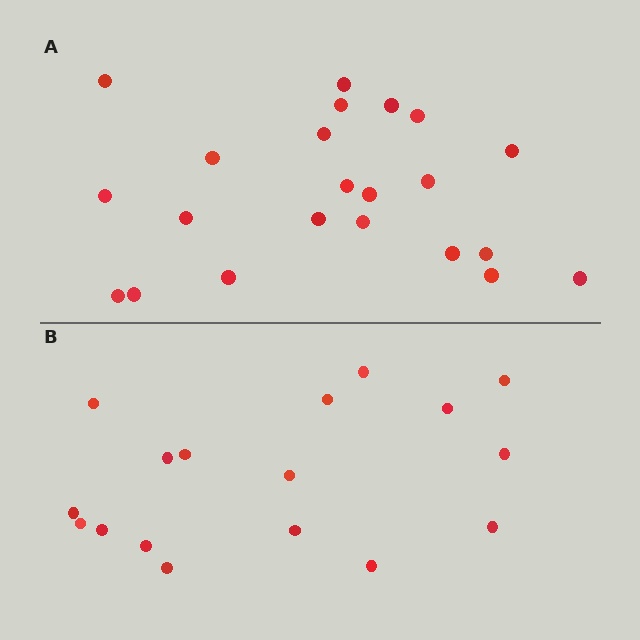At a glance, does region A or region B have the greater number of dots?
Region A (the top region) has more dots.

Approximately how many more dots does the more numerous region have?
Region A has about 5 more dots than region B.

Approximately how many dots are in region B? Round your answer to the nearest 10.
About 20 dots. (The exact count is 17, which rounds to 20.)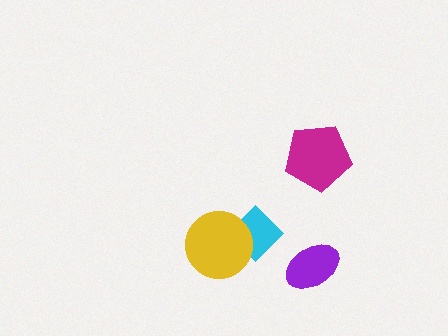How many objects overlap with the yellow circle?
1 object overlaps with the yellow circle.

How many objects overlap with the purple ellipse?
0 objects overlap with the purple ellipse.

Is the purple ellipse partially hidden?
No, no other shape covers it.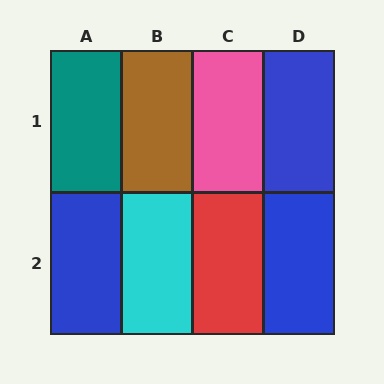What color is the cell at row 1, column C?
Pink.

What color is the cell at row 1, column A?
Teal.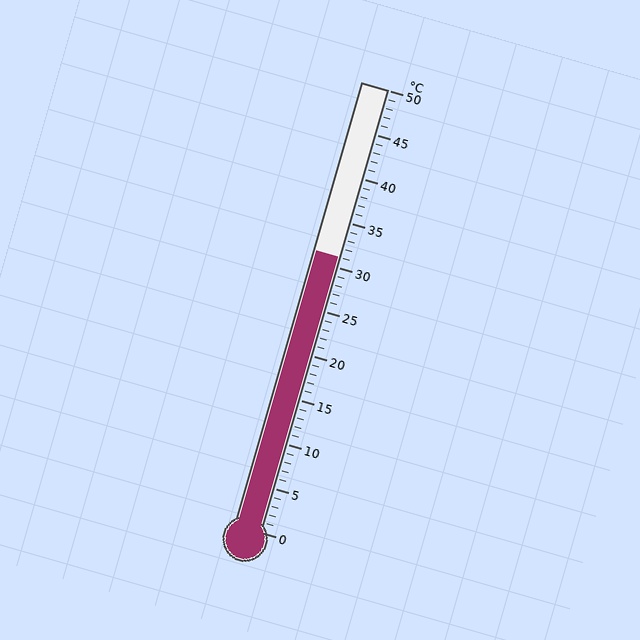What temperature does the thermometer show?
The thermometer shows approximately 31°C.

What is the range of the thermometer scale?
The thermometer scale ranges from 0°C to 50°C.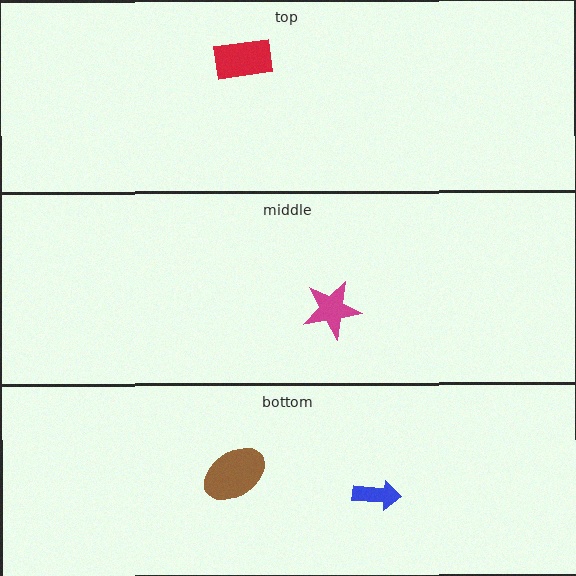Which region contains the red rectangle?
The top region.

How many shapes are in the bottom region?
2.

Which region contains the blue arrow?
The bottom region.